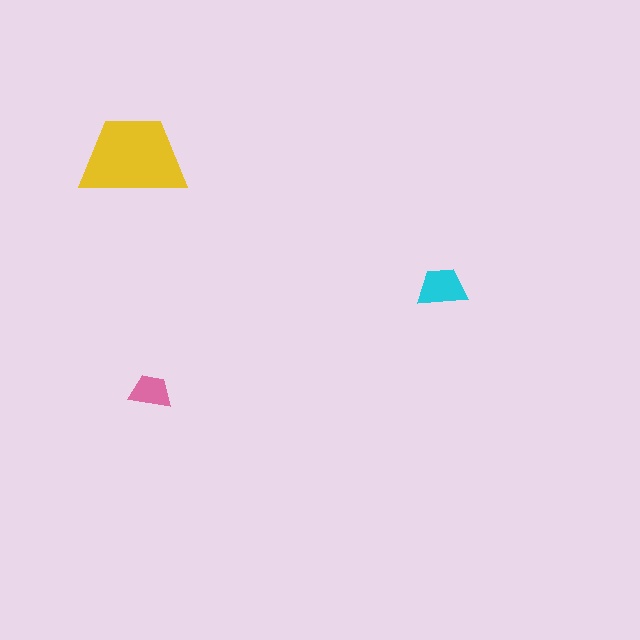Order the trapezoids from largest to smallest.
the yellow one, the cyan one, the pink one.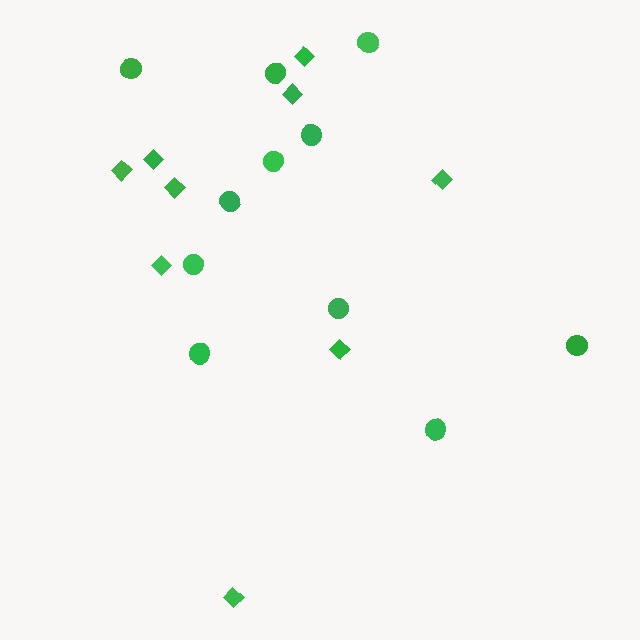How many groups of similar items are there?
There are 2 groups: one group of circles (11) and one group of diamonds (9).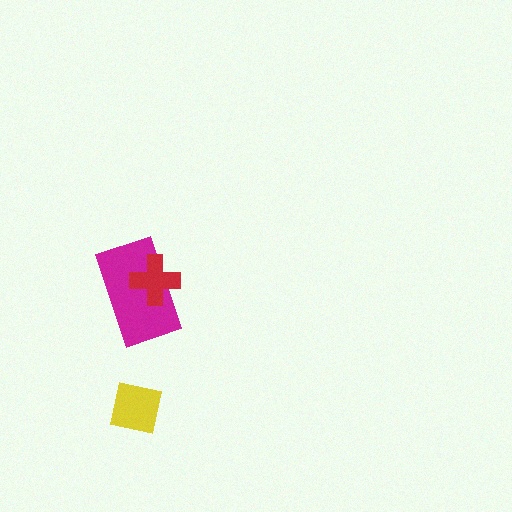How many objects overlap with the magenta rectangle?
1 object overlaps with the magenta rectangle.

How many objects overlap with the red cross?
1 object overlaps with the red cross.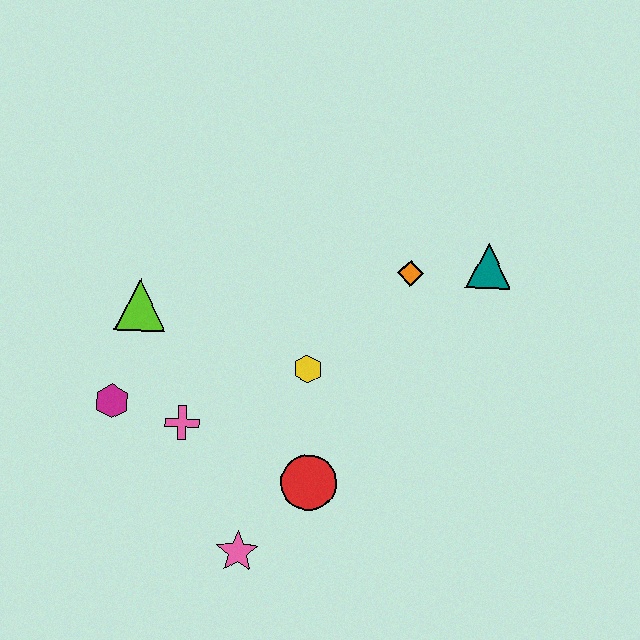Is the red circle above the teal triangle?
No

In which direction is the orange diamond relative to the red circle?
The orange diamond is above the red circle.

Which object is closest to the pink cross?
The magenta hexagon is closest to the pink cross.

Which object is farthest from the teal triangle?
The magenta hexagon is farthest from the teal triangle.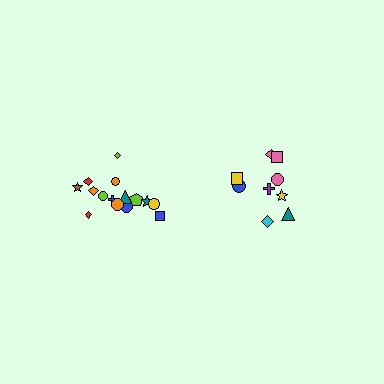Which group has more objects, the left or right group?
The left group.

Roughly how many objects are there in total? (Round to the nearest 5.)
Roughly 25 objects in total.